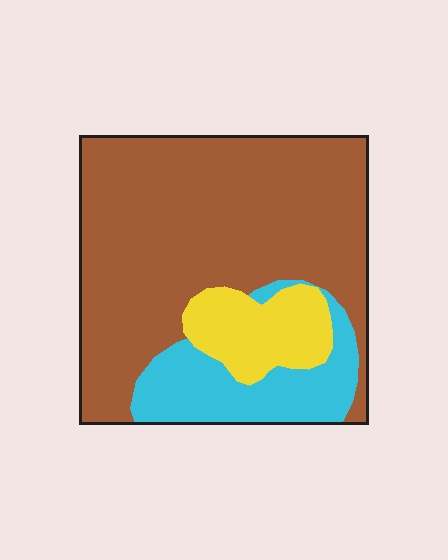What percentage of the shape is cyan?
Cyan takes up between a sixth and a third of the shape.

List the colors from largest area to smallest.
From largest to smallest: brown, cyan, yellow.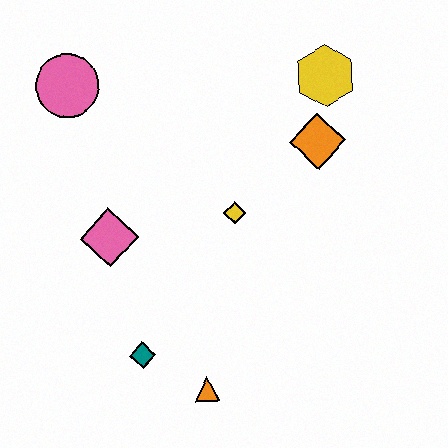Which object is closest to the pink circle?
The pink diamond is closest to the pink circle.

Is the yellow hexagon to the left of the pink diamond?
No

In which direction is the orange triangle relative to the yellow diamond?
The orange triangle is below the yellow diamond.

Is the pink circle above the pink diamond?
Yes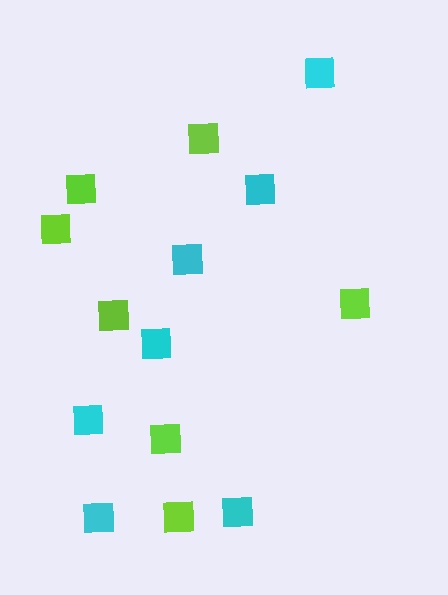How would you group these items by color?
There are 2 groups: one group of cyan squares (7) and one group of lime squares (7).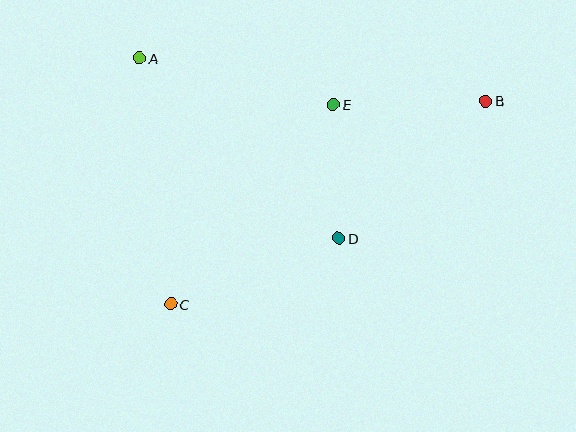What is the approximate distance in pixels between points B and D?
The distance between B and D is approximately 201 pixels.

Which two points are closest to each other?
Points D and E are closest to each other.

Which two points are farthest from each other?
Points B and C are farthest from each other.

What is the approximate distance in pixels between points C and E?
The distance between C and E is approximately 258 pixels.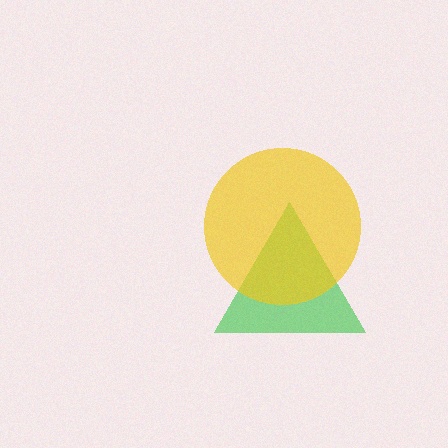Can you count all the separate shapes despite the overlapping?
Yes, there are 2 separate shapes.